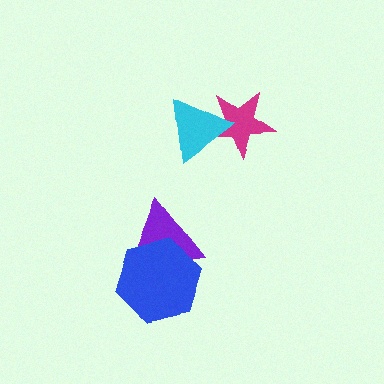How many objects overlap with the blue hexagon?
1 object overlaps with the blue hexagon.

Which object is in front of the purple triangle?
The blue hexagon is in front of the purple triangle.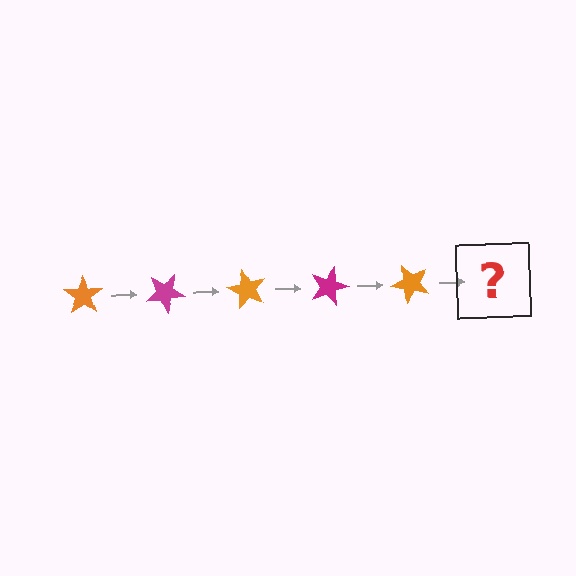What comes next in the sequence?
The next element should be a magenta star, rotated 150 degrees from the start.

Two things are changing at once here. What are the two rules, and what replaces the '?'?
The two rules are that it rotates 30 degrees each step and the color cycles through orange and magenta. The '?' should be a magenta star, rotated 150 degrees from the start.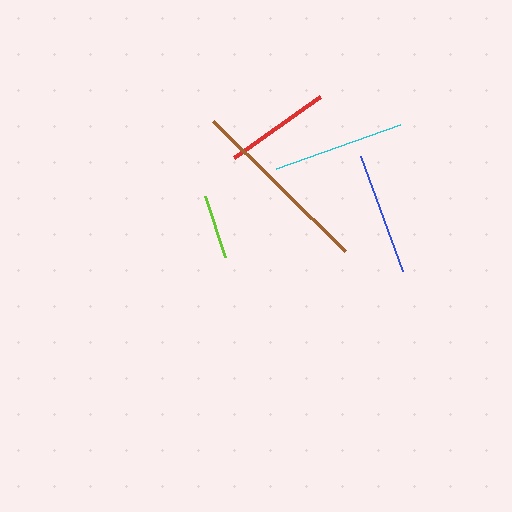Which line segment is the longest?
The brown line is the longest at approximately 186 pixels.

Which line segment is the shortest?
The lime line is the shortest at approximately 64 pixels.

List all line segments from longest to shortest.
From longest to shortest: brown, cyan, blue, red, lime.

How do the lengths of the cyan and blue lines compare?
The cyan and blue lines are approximately the same length.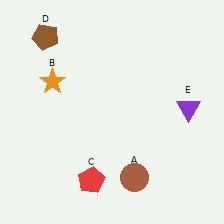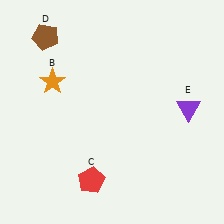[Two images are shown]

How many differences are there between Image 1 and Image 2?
There is 1 difference between the two images.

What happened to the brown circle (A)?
The brown circle (A) was removed in Image 2. It was in the bottom-right area of Image 1.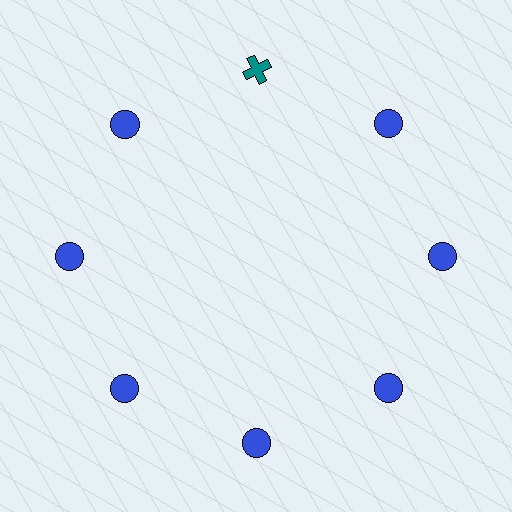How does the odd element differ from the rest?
It differs in both color (teal instead of blue) and shape (cross instead of circle).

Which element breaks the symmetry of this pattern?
The teal cross at roughly the 12 o'clock position breaks the symmetry. All other shapes are blue circles.